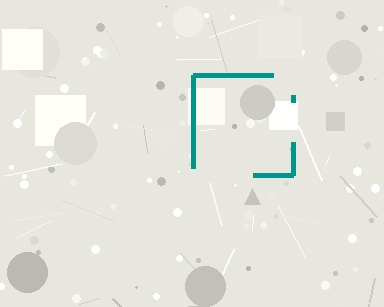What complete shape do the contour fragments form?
The contour fragments form a square.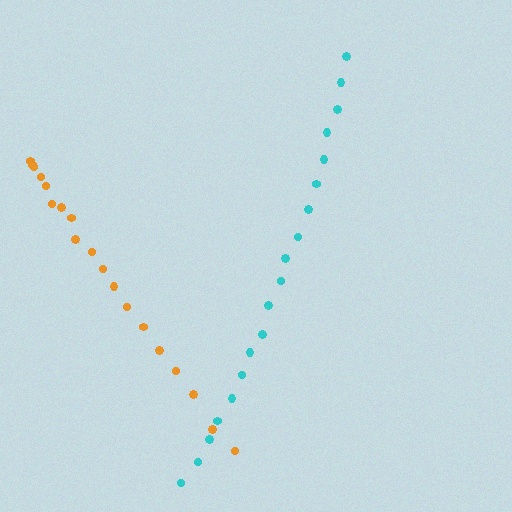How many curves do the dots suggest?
There are 2 distinct paths.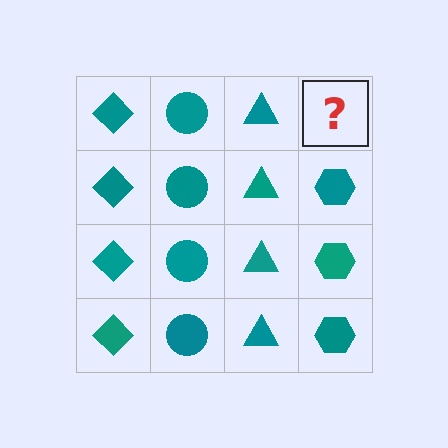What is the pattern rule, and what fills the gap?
The rule is that each column has a consistent shape. The gap should be filled with a teal hexagon.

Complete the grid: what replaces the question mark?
The question mark should be replaced with a teal hexagon.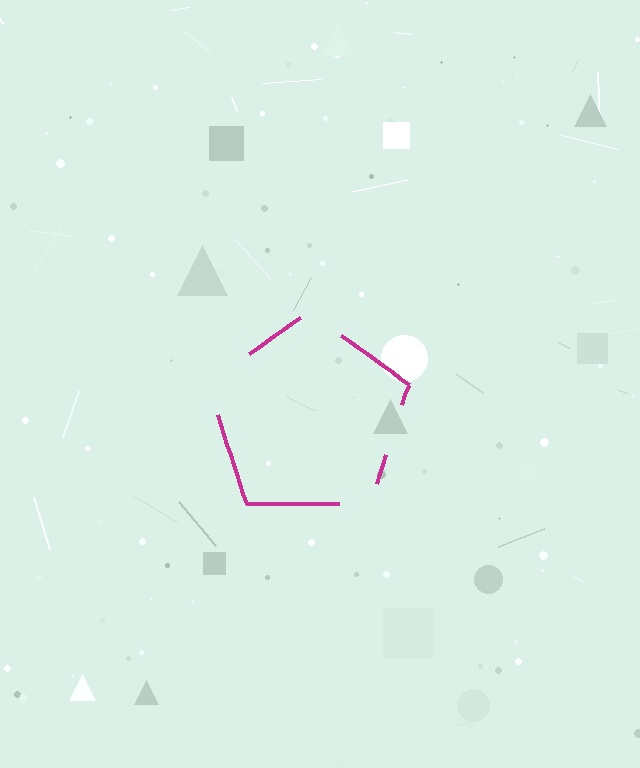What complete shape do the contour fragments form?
The contour fragments form a pentagon.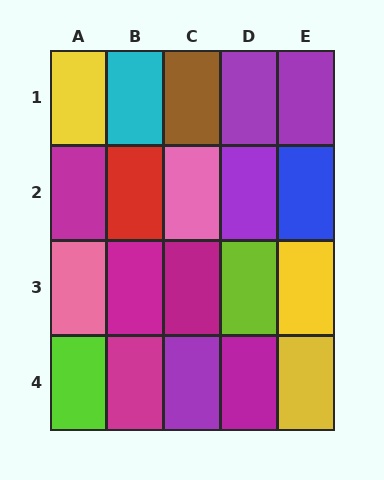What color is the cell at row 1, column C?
Brown.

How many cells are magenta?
5 cells are magenta.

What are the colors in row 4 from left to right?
Lime, magenta, purple, magenta, yellow.